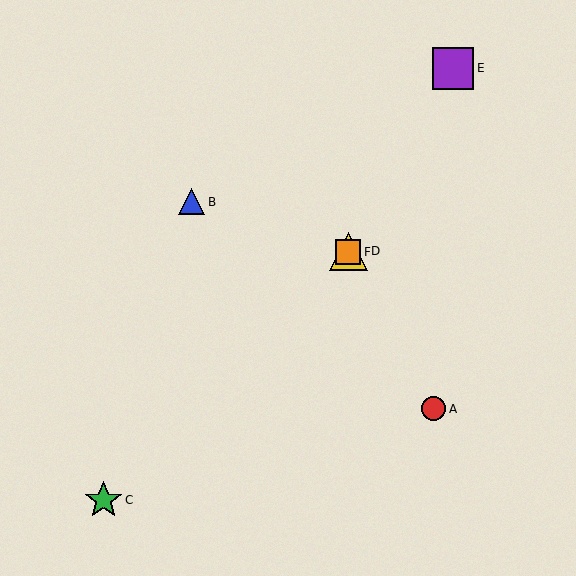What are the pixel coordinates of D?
Object D is at (349, 252).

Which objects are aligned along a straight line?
Objects C, D, F are aligned along a straight line.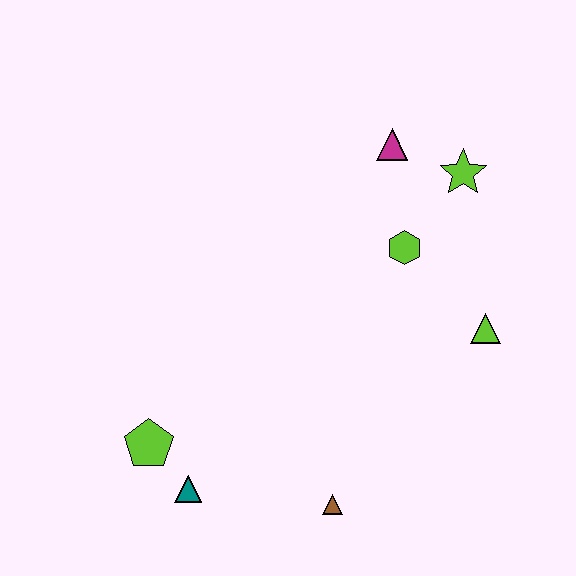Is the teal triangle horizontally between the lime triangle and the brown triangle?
No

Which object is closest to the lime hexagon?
The lime star is closest to the lime hexagon.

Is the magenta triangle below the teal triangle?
No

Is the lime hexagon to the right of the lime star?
No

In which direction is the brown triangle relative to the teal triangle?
The brown triangle is to the right of the teal triangle.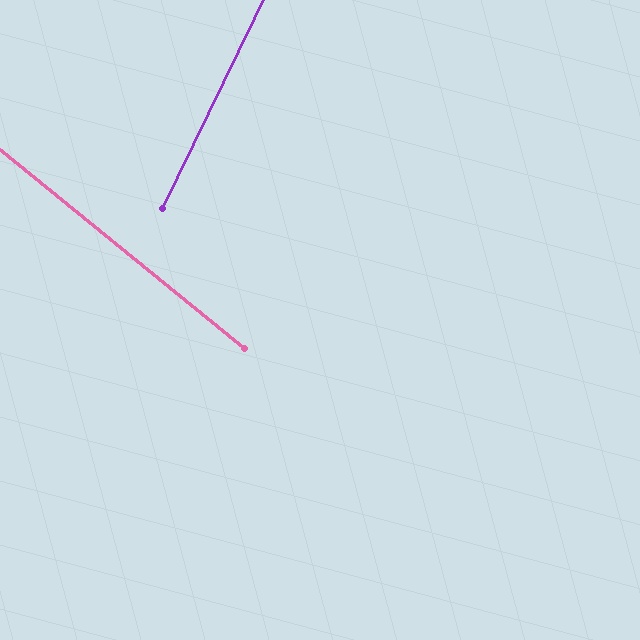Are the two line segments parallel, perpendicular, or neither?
Neither parallel nor perpendicular — they differ by about 77°.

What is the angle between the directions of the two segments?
Approximately 77 degrees.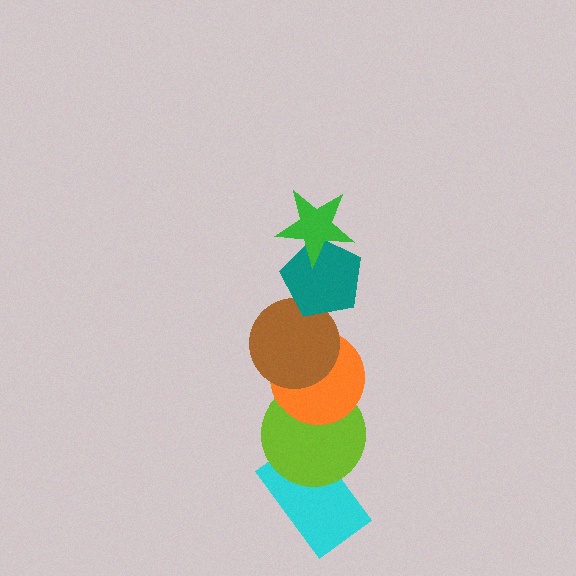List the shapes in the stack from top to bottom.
From top to bottom: the green star, the teal pentagon, the brown circle, the orange circle, the lime circle, the cyan rectangle.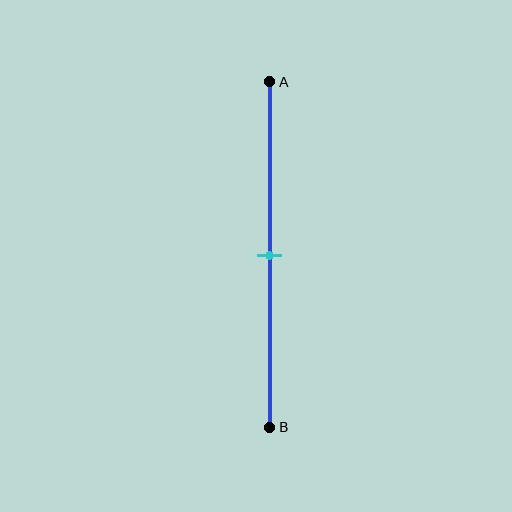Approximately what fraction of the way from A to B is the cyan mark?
The cyan mark is approximately 50% of the way from A to B.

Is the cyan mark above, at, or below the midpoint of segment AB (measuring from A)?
The cyan mark is approximately at the midpoint of segment AB.